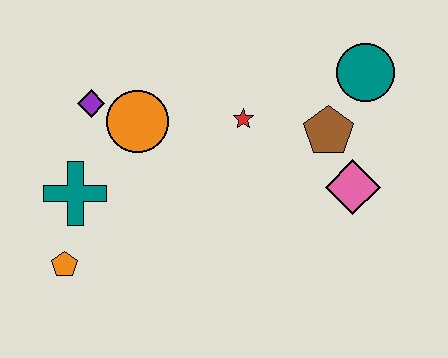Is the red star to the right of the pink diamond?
No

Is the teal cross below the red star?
Yes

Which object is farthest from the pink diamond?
The orange pentagon is farthest from the pink diamond.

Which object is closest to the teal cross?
The orange pentagon is closest to the teal cross.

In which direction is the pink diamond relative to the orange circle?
The pink diamond is to the right of the orange circle.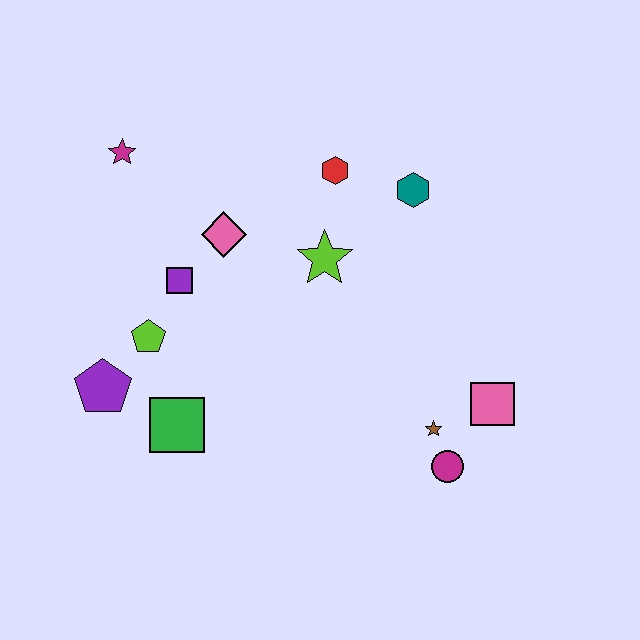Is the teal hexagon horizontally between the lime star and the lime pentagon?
No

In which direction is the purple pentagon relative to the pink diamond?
The purple pentagon is below the pink diamond.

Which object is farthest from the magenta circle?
The magenta star is farthest from the magenta circle.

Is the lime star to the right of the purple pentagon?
Yes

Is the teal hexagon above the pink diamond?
Yes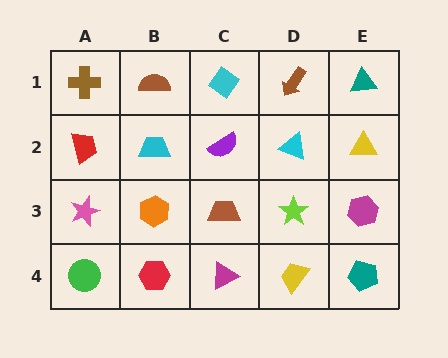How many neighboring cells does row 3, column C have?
4.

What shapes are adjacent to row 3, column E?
A yellow triangle (row 2, column E), a teal pentagon (row 4, column E), a lime star (row 3, column D).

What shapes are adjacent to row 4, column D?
A lime star (row 3, column D), a magenta triangle (row 4, column C), a teal pentagon (row 4, column E).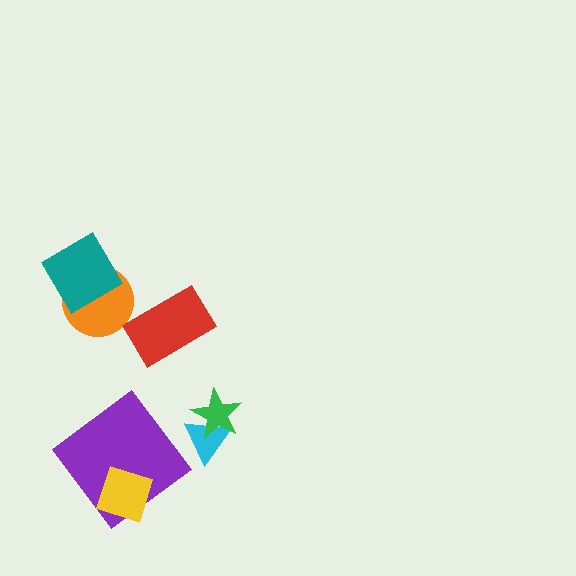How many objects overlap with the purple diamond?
1 object overlaps with the purple diamond.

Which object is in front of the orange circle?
The teal diamond is in front of the orange circle.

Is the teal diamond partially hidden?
No, no other shape covers it.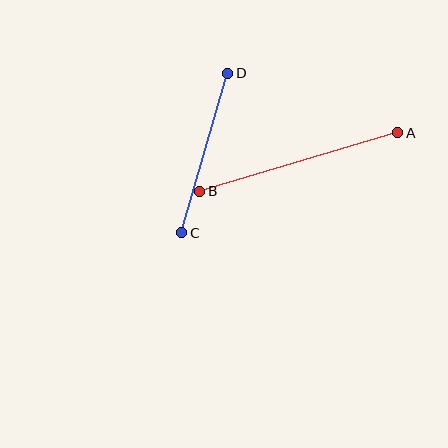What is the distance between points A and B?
The distance is approximately 206 pixels.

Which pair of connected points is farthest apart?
Points A and B are farthest apart.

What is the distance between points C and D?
The distance is approximately 166 pixels.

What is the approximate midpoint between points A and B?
The midpoint is at approximately (299, 162) pixels.